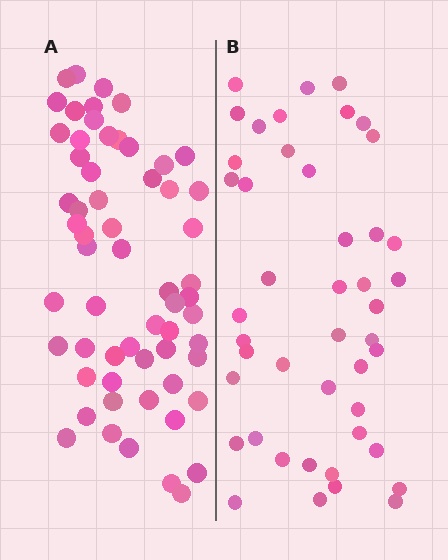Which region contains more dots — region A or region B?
Region A (the left region) has more dots.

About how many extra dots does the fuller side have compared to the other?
Region A has approximately 15 more dots than region B.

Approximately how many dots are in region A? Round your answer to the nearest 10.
About 60 dots.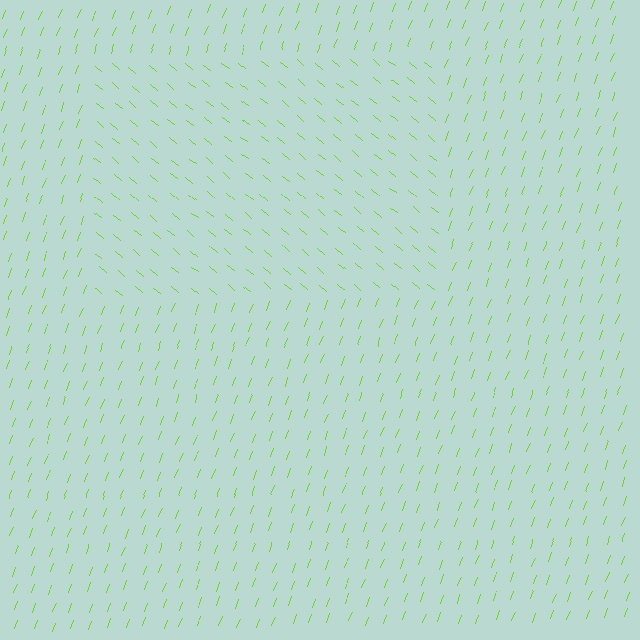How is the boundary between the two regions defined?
The boundary is defined purely by a change in line orientation (approximately 71 degrees difference). All lines are the same color and thickness.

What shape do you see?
I see a rectangle.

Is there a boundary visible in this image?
Yes, there is a texture boundary formed by a change in line orientation.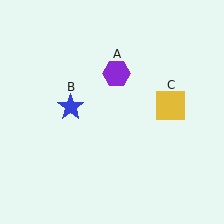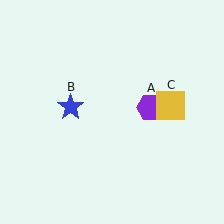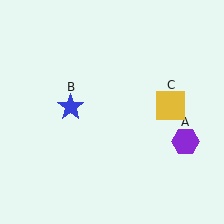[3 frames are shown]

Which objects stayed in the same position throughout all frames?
Blue star (object B) and yellow square (object C) remained stationary.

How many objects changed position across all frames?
1 object changed position: purple hexagon (object A).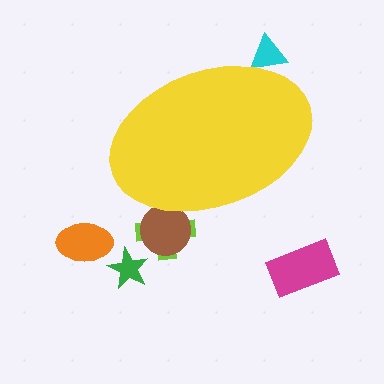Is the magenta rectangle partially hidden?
No, the magenta rectangle is fully visible.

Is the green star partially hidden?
No, the green star is fully visible.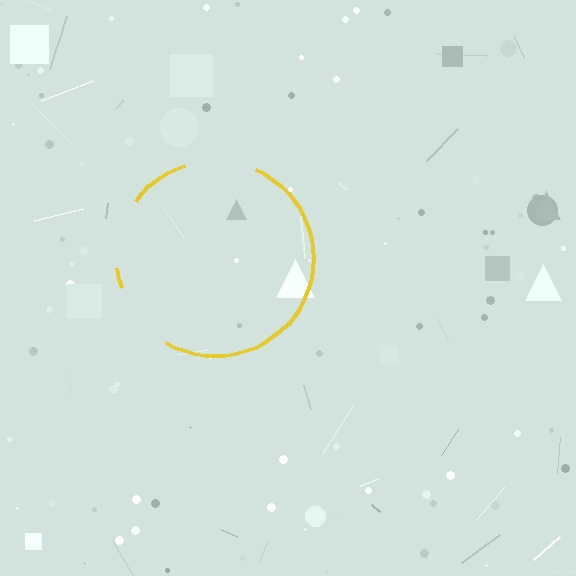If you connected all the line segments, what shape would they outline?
They would outline a circle.